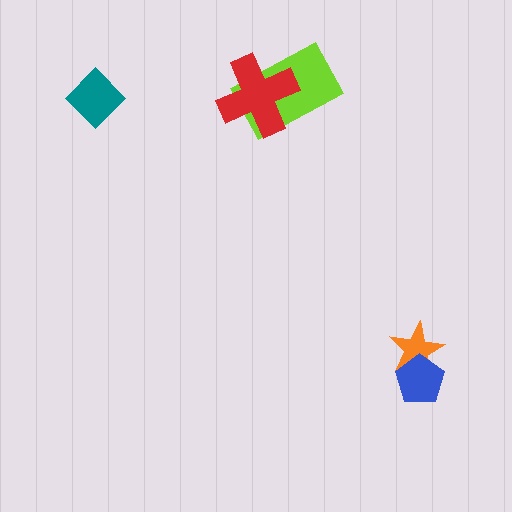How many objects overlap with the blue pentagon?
1 object overlaps with the blue pentagon.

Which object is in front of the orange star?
The blue pentagon is in front of the orange star.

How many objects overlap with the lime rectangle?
1 object overlaps with the lime rectangle.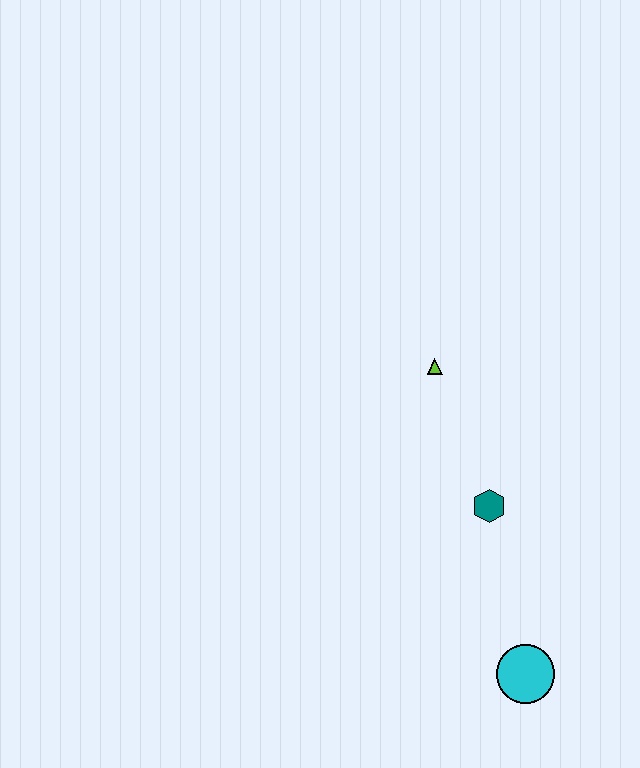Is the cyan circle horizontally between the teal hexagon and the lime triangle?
No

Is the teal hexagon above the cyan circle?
Yes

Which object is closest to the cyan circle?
The teal hexagon is closest to the cyan circle.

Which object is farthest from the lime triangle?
The cyan circle is farthest from the lime triangle.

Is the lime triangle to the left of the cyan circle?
Yes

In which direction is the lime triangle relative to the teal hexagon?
The lime triangle is above the teal hexagon.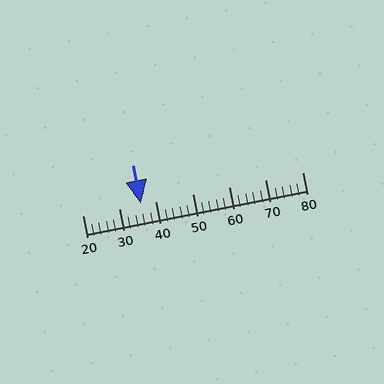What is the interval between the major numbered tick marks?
The major tick marks are spaced 10 units apart.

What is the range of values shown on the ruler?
The ruler shows values from 20 to 80.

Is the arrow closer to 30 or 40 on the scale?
The arrow is closer to 40.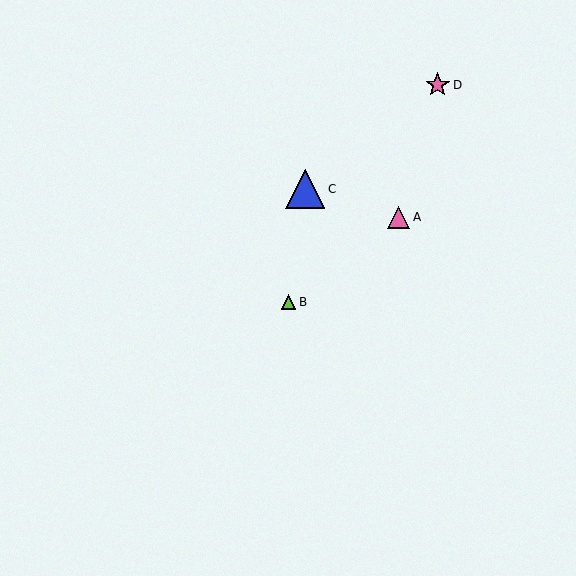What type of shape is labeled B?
Shape B is a lime triangle.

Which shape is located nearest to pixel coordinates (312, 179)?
The blue triangle (labeled C) at (305, 189) is nearest to that location.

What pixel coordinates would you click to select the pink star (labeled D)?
Click at (438, 85) to select the pink star D.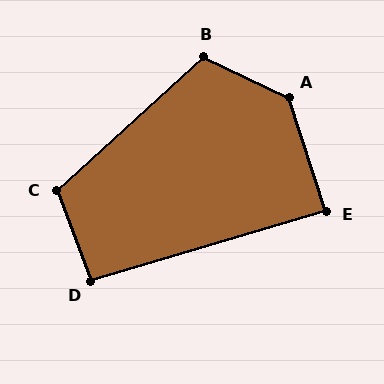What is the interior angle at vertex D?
Approximately 94 degrees (approximately right).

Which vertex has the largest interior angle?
A, at approximately 133 degrees.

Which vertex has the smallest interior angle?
E, at approximately 89 degrees.